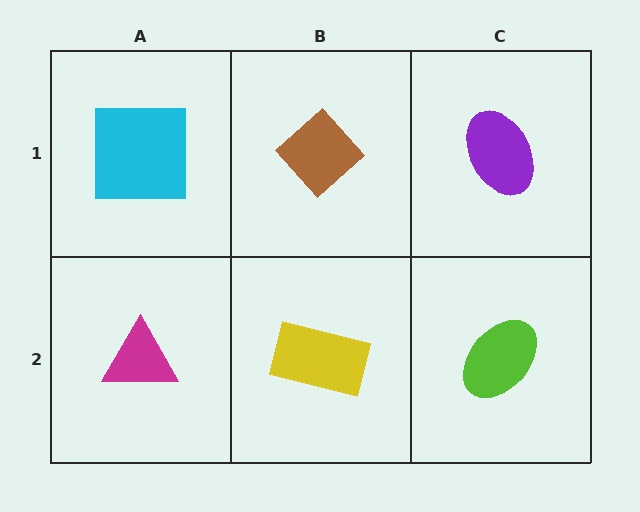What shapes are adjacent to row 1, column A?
A magenta triangle (row 2, column A), a brown diamond (row 1, column B).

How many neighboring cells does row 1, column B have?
3.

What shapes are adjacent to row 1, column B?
A yellow rectangle (row 2, column B), a cyan square (row 1, column A), a purple ellipse (row 1, column C).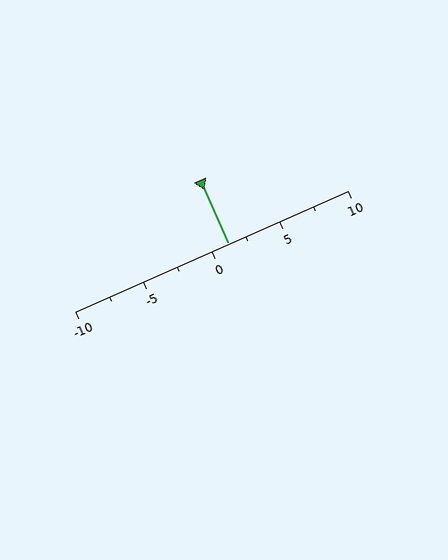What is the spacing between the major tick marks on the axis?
The major ticks are spaced 5 apart.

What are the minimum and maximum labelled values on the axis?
The axis runs from -10 to 10.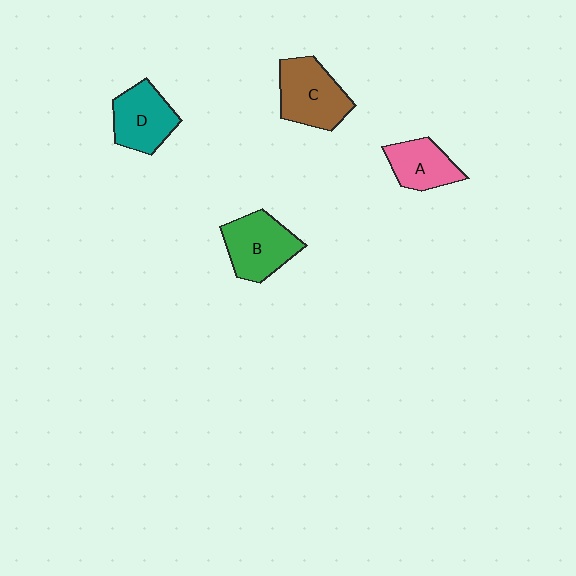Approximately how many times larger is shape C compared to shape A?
Approximately 1.4 times.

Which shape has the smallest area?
Shape A (pink).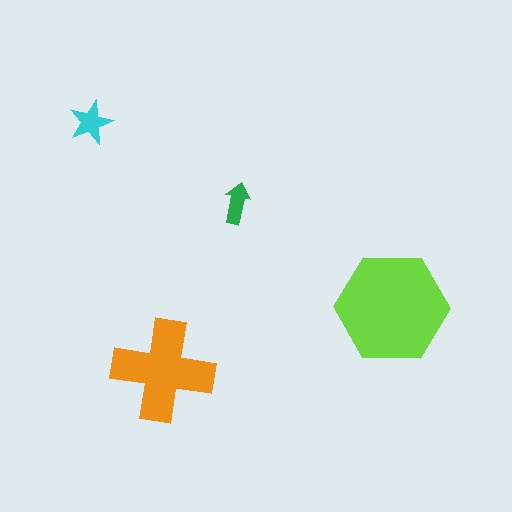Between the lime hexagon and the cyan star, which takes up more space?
The lime hexagon.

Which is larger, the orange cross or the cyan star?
The orange cross.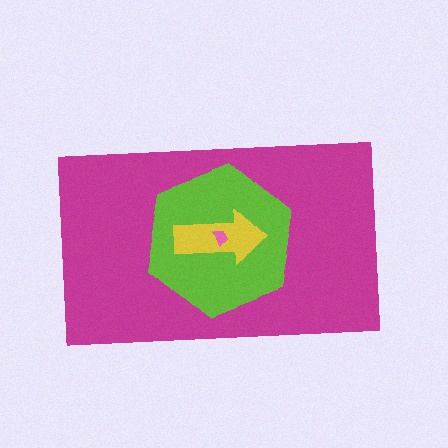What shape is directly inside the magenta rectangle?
The lime hexagon.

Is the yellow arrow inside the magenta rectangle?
Yes.